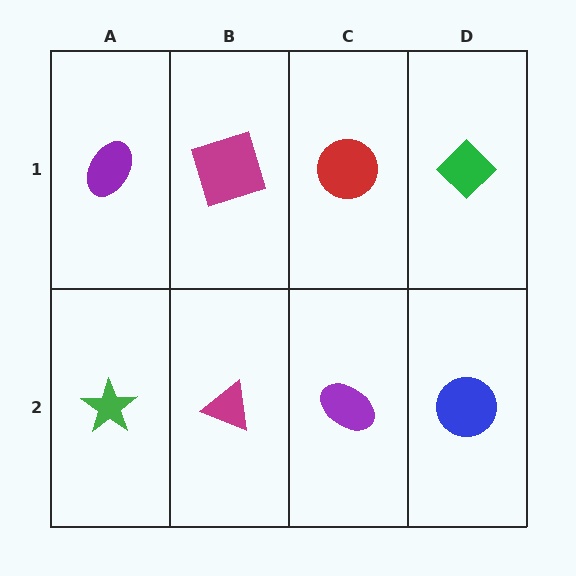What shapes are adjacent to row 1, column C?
A purple ellipse (row 2, column C), a magenta square (row 1, column B), a green diamond (row 1, column D).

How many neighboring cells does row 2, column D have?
2.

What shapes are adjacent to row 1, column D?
A blue circle (row 2, column D), a red circle (row 1, column C).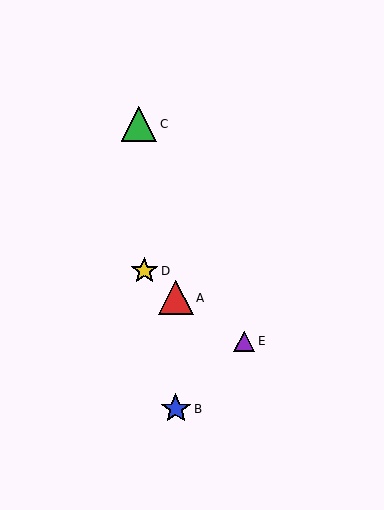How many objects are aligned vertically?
2 objects (A, B) are aligned vertically.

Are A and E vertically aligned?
No, A is at x≈176 and E is at x≈244.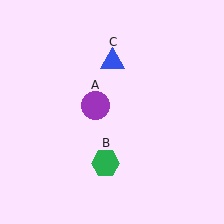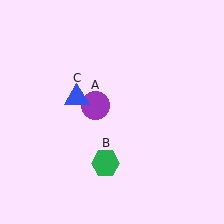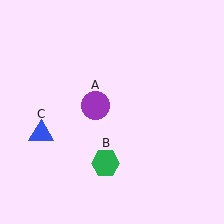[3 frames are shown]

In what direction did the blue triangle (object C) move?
The blue triangle (object C) moved down and to the left.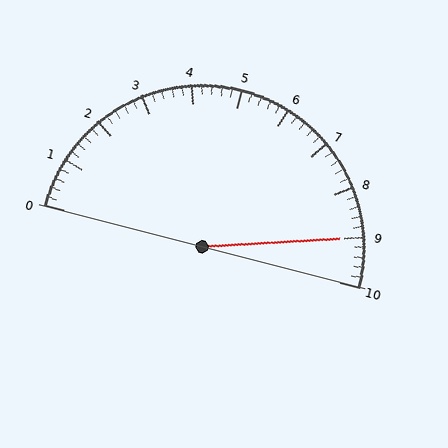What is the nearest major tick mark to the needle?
The nearest major tick mark is 9.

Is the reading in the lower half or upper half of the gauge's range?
The reading is in the upper half of the range (0 to 10).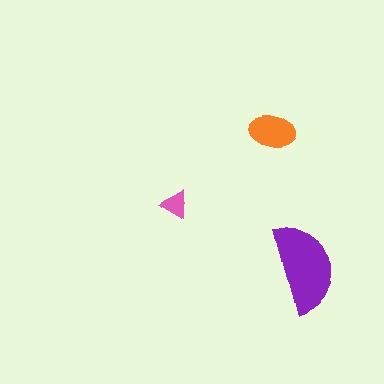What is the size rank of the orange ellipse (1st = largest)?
2nd.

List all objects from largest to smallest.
The purple semicircle, the orange ellipse, the pink triangle.